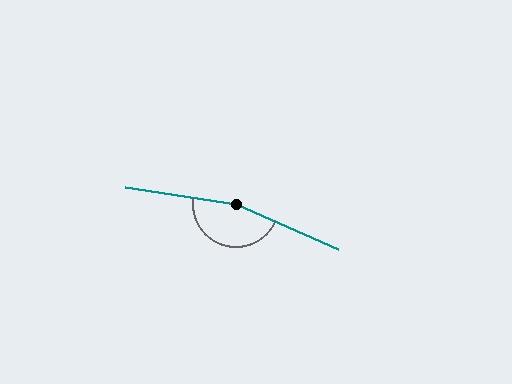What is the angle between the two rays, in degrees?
Approximately 164 degrees.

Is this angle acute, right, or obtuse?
It is obtuse.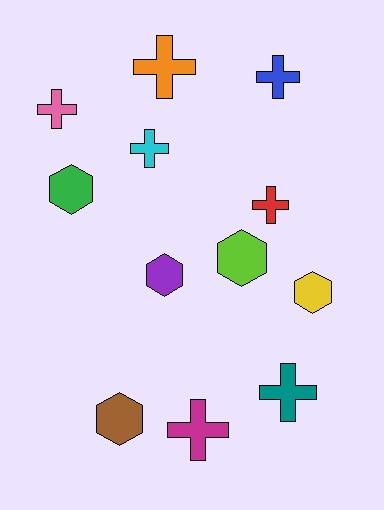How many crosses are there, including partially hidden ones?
There are 7 crosses.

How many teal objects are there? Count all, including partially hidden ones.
There is 1 teal object.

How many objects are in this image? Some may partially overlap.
There are 12 objects.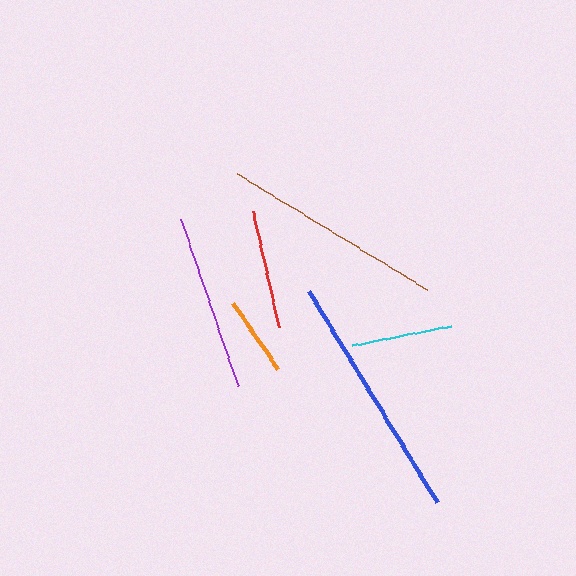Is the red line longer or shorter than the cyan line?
The red line is longer than the cyan line.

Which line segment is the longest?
The blue line is the longest at approximately 247 pixels.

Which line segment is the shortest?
The orange line is the shortest at approximately 79 pixels.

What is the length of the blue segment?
The blue segment is approximately 247 pixels long.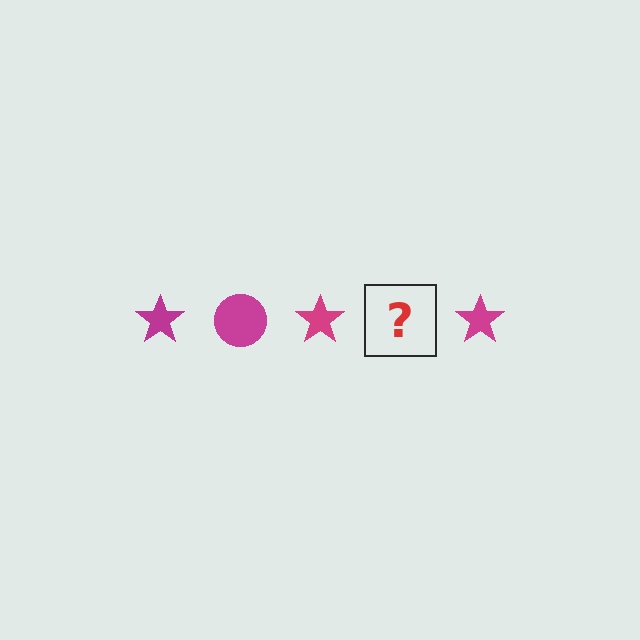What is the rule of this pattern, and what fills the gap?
The rule is that the pattern cycles through star, circle shapes in magenta. The gap should be filled with a magenta circle.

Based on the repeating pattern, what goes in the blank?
The blank should be a magenta circle.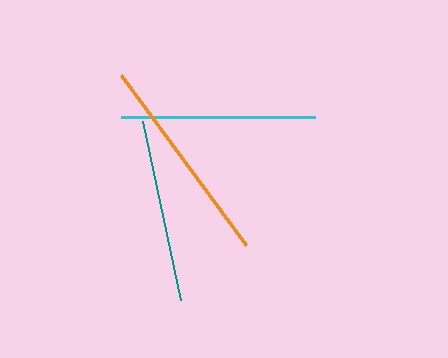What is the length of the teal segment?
The teal segment is approximately 183 pixels long.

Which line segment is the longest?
The orange line is the longest at approximately 211 pixels.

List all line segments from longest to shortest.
From longest to shortest: orange, cyan, teal.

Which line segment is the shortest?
The teal line is the shortest at approximately 183 pixels.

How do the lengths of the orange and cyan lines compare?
The orange and cyan lines are approximately the same length.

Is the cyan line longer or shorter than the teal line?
The cyan line is longer than the teal line.